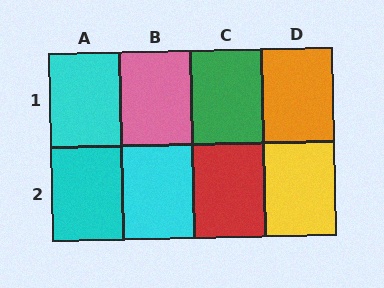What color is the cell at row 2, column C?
Red.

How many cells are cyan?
3 cells are cyan.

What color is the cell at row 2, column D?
Yellow.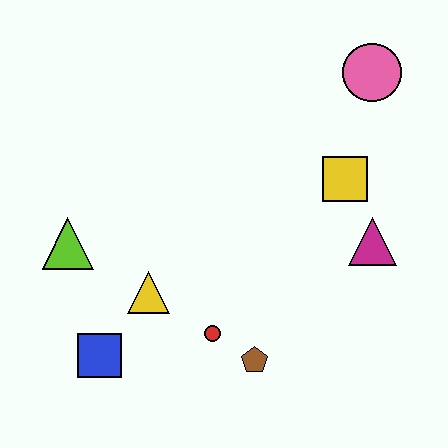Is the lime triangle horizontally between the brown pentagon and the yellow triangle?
No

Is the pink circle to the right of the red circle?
Yes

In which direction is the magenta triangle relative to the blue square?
The magenta triangle is to the right of the blue square.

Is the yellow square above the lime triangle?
Yes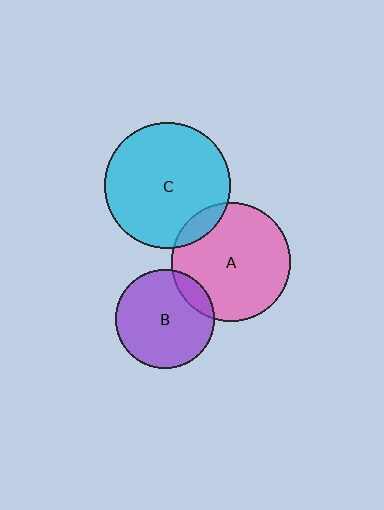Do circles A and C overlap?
Yes.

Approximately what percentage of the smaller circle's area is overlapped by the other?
Approximately 10%.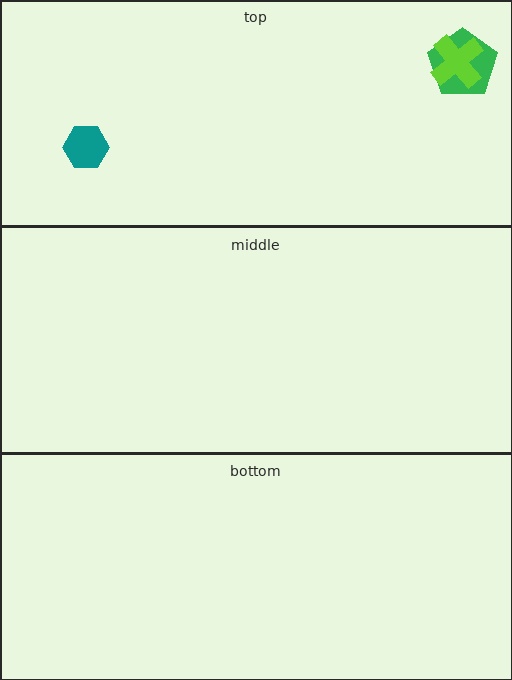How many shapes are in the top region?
3.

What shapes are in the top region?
The green pentagon, the teal hexagon, the lime cross.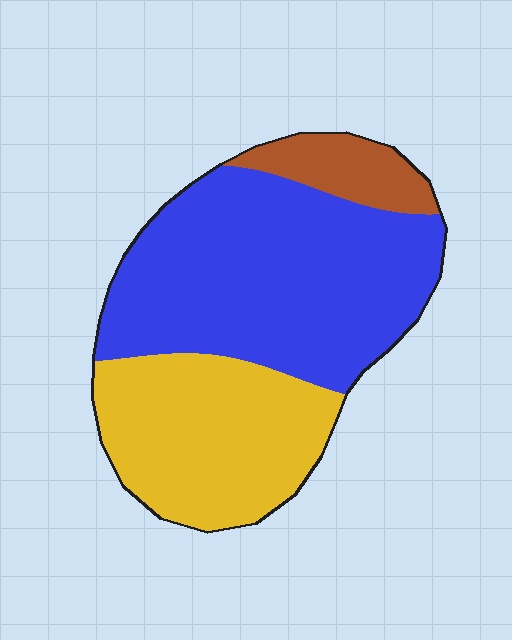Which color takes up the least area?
Brown, at roughly 10%.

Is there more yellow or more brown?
Yellow.